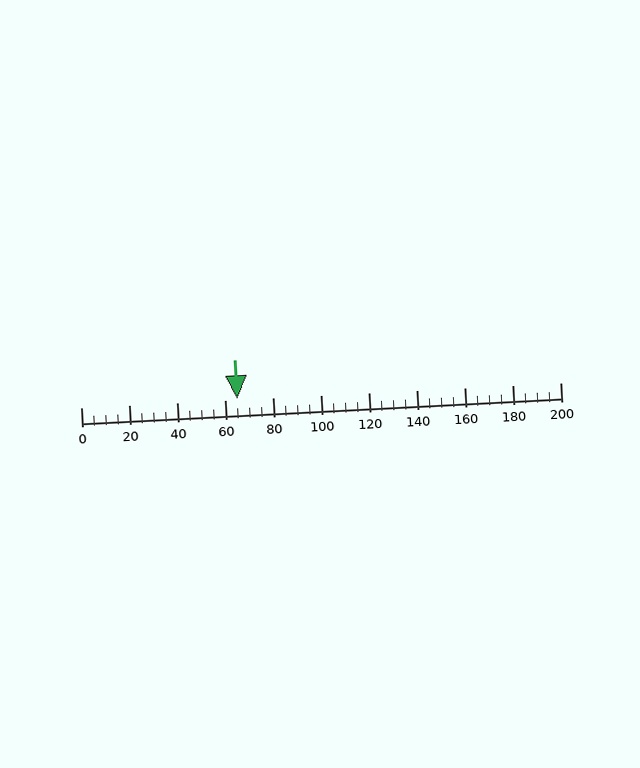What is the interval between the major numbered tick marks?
The major tick marks are spaced 20 units apart.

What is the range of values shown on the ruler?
The ruler shows values from 0 to 200.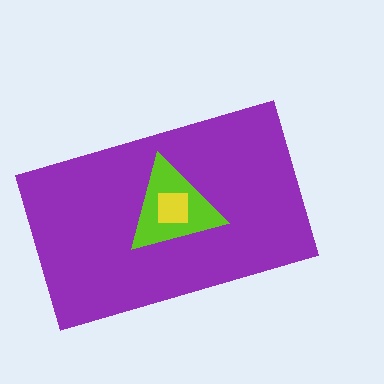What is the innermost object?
The yellow square.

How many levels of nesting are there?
3.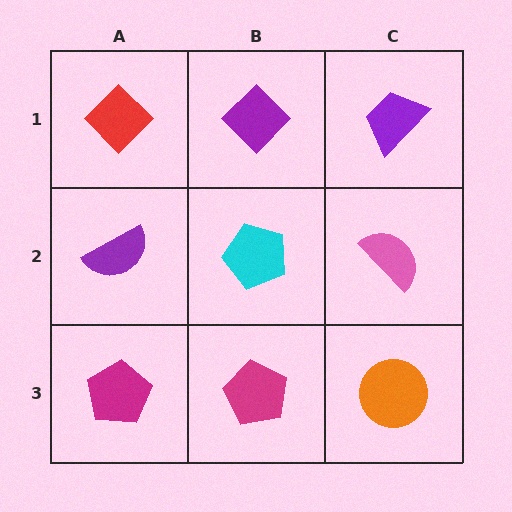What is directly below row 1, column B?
A cyan pentagon.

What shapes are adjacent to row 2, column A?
A red diamond (row 1, column A), a magenta pentagon (row 3, column A), a cyan pentagon (row 2, column B).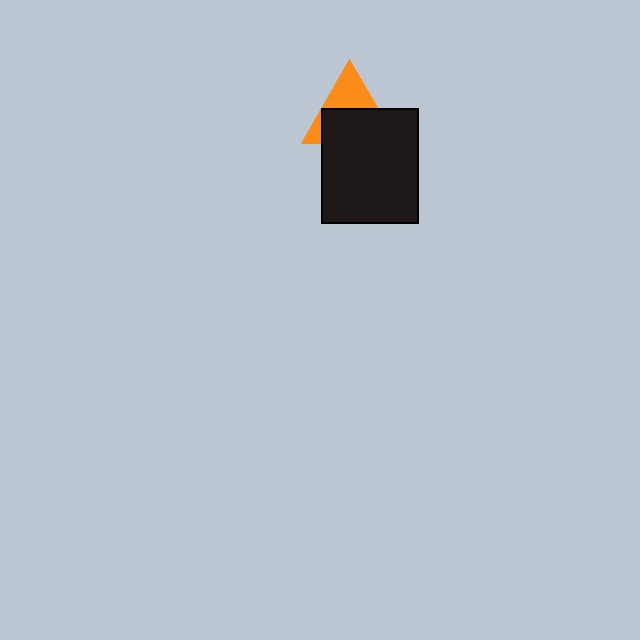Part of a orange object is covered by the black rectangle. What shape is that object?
It is a triangle.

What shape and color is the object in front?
The object in front is a black rectangle.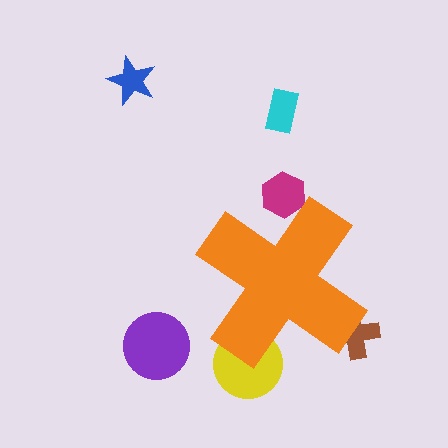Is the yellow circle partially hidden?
Yes, the yellow circle is partially hidden behind the orange cross.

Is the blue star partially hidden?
No, the blue star is fully visible.